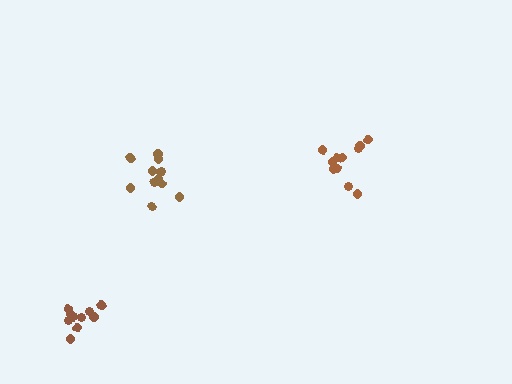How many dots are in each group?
Group 1: 12 dots, Group 2: 11 dots, Group 3: 11 dots (34 total).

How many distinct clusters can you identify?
There are 3 distinct clusters.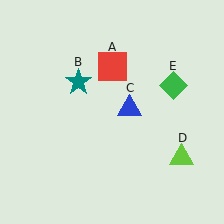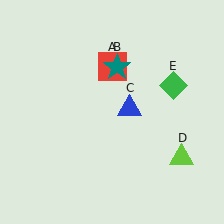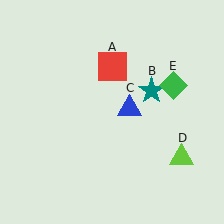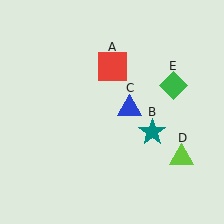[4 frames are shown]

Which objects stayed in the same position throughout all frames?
Red square (object A) and blue triangle (object C) and lime triangle (object D) and green diamond (object E) remained stationary.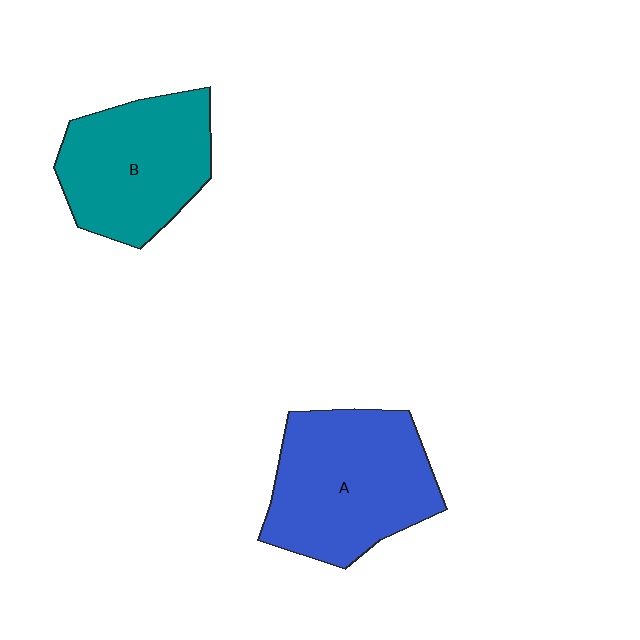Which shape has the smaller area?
Shape B (teal).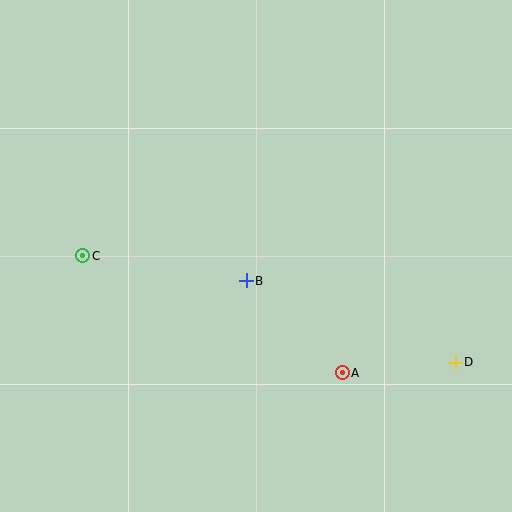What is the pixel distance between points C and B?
The distance between C and B is 165 pixels.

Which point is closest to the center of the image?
Point B at (246, 281) is closest to the center.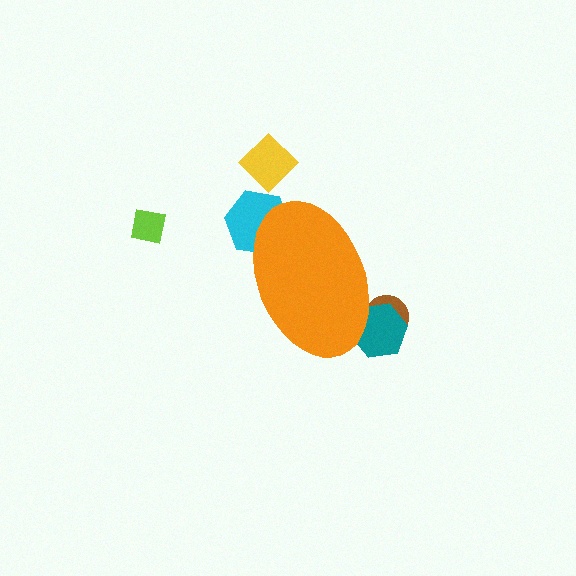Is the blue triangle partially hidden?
Yes, the blue triangle is partially hidden behind the orange ellipse.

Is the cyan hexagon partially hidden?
Yes, the cyan hexagon is partially hidden behind the orange ellipse.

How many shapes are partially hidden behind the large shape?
4 shapes are partially hidden.